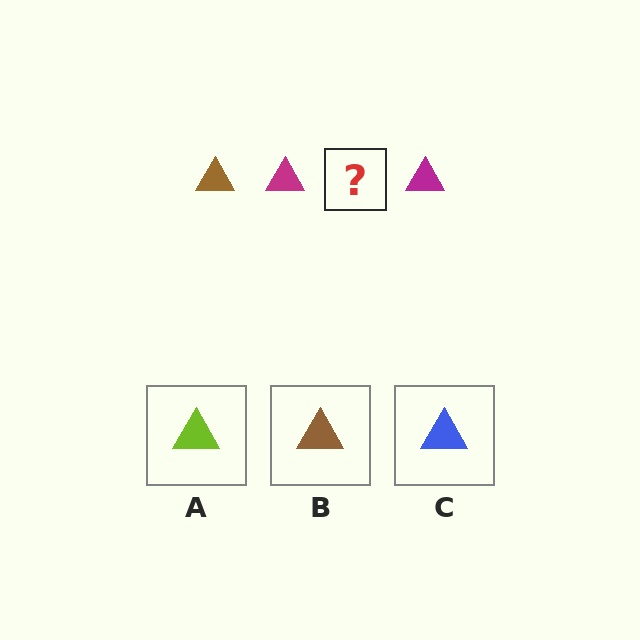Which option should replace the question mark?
Option B.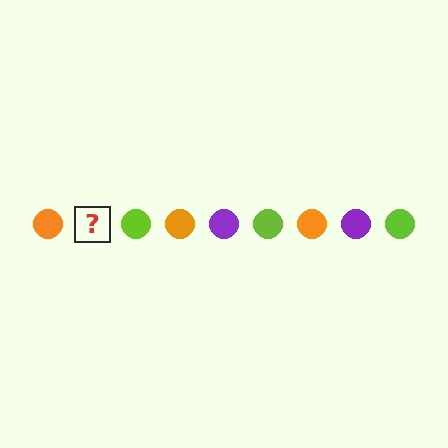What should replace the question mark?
The question mark should be replaced with a purple circle.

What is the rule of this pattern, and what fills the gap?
The rule is that the pattern cycles through orange, purple, lime circles. The gap should be filled with a purple circle.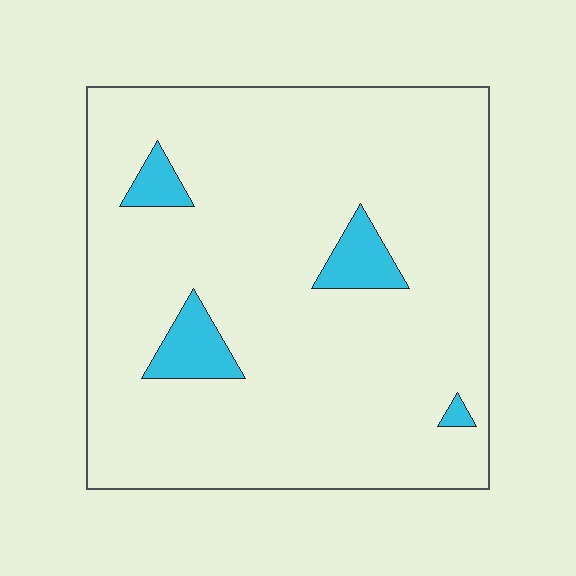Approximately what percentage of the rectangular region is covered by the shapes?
Approximately 10%.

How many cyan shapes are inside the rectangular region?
4.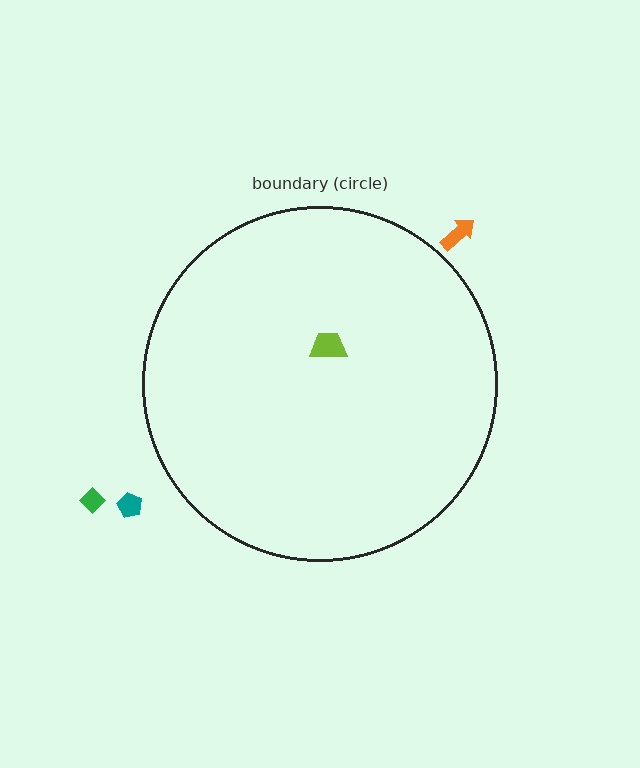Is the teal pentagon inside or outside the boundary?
Outside.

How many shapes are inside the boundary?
1 inside, 3 outside.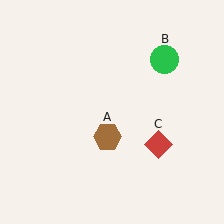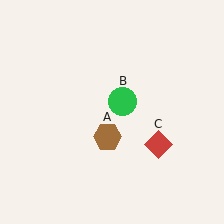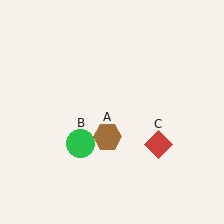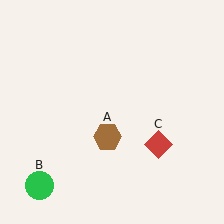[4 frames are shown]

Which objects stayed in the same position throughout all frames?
Brown hexagon (object A) and red diamond (object C) remained stationary.